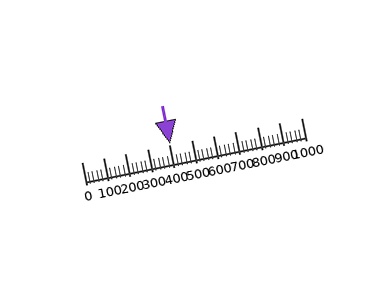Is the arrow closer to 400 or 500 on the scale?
The arrow is closer to 400.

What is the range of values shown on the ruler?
The ruler shows values from 0 to 1000.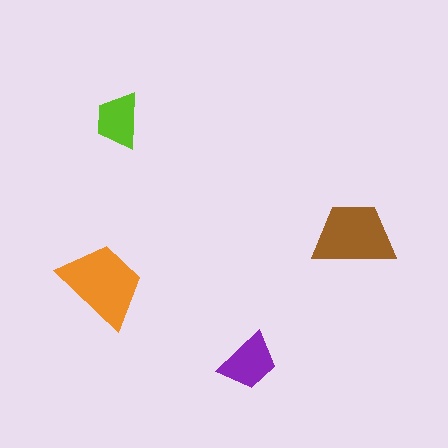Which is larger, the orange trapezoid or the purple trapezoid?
The orange one.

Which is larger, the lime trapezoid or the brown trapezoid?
The brown one.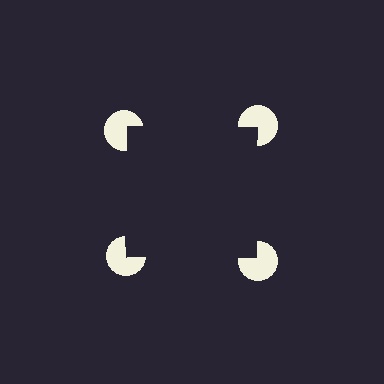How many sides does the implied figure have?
4 sides.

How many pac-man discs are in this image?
There are 4 — one at each vertex of the illusory square.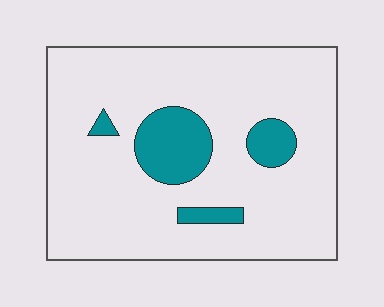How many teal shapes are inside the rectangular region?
4.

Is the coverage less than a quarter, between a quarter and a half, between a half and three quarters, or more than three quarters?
Less than a quarter.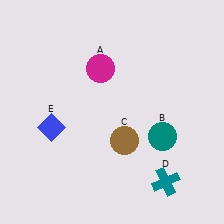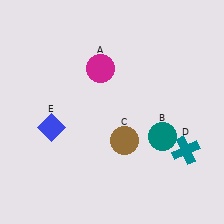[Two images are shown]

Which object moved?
The teal cross (D) moved up.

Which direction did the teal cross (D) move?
The teal cross (D) moved up.